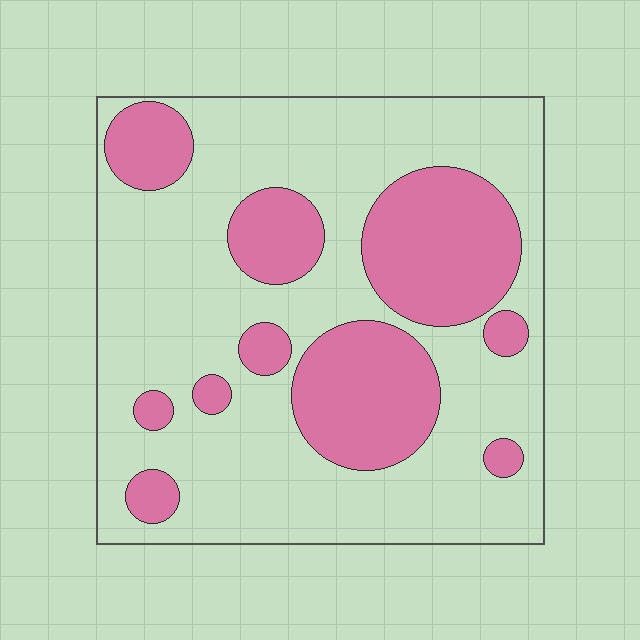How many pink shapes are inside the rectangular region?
10.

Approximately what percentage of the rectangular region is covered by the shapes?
Approximately 30%.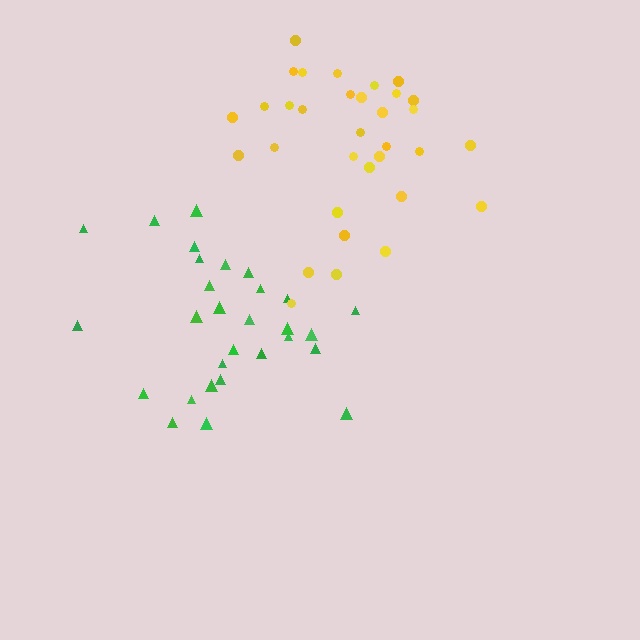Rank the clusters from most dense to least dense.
yellow, green.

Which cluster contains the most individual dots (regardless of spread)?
Yellow (33).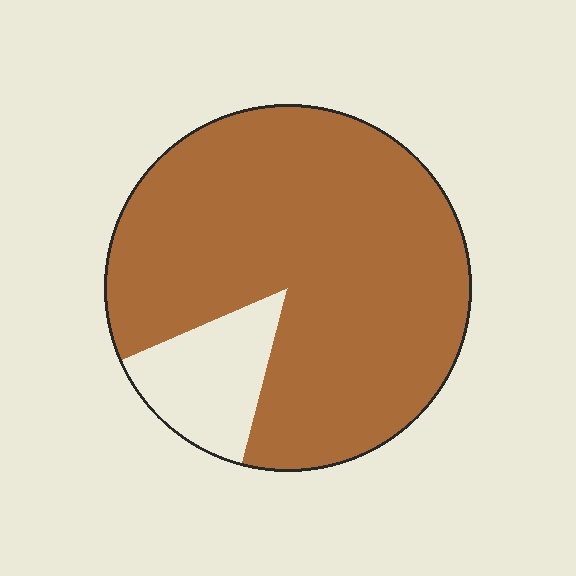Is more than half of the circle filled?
Yes.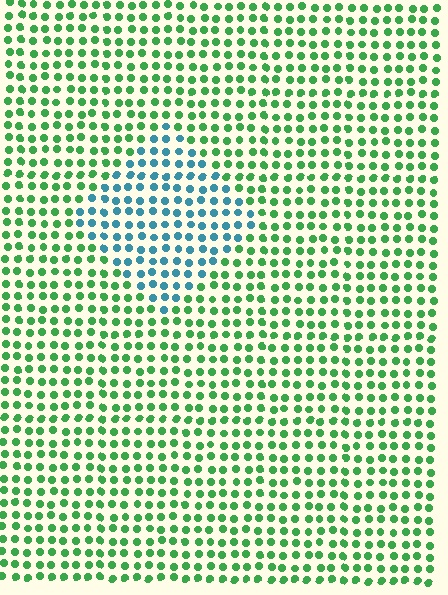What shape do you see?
I see a diamond.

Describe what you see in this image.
The image is filled with small green elements in a uniform arrangement. A diamond-shaped region is visible where the elements are tinted to a slightly different hue, forming a subtle color boundary.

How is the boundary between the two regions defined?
The boundary is defined purely by a slight shift in hue (about 62 degrees). Spacing, size, and orientation are identical on both sides.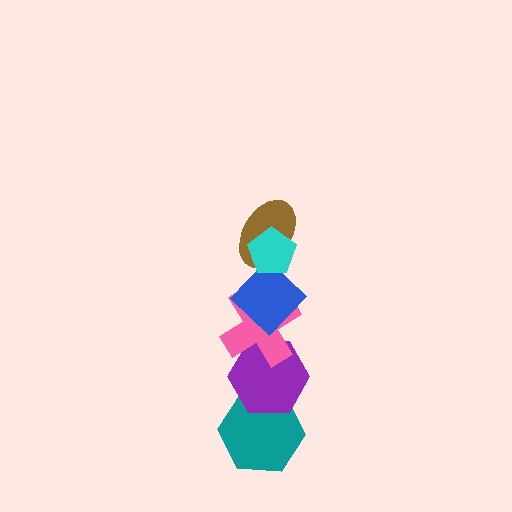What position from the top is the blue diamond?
The blue diamond is 3rd from the top.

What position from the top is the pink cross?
The pink cross is 4th from the top.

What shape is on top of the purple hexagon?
The pink cross is on top of the purple hexagon.